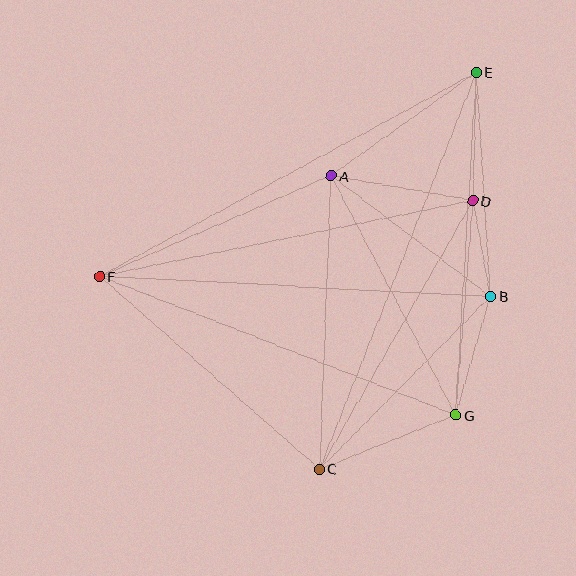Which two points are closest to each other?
Points B and D are closest to each other.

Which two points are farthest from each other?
Points E and F are farthest from each other.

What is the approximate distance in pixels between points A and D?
The distance between A and D is approximately 144 pixels.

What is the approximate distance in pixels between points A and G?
The distance between A and G is approximately 270 pixels.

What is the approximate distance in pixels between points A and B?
The distance between A and B is approximately 200 pixels.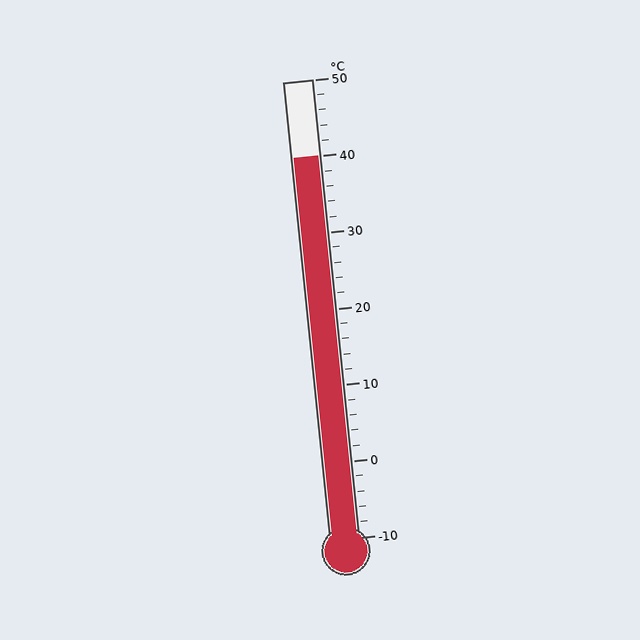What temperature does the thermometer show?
The thermometer shows approximately 40°C.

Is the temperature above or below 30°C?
The temperature is above 30°C.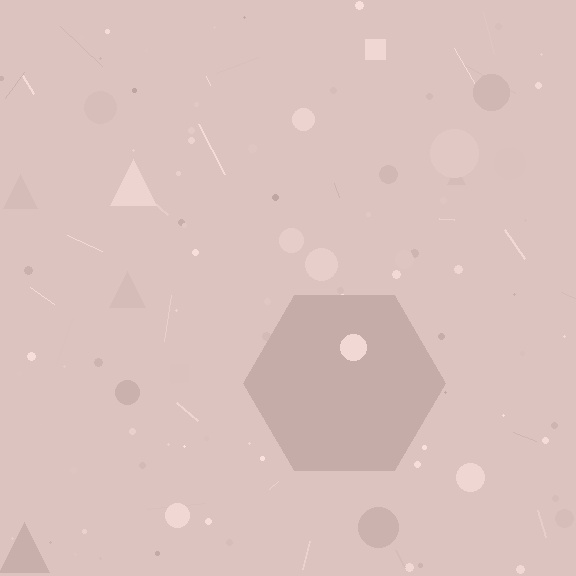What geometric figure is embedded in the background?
A hexagon is embedded in the background.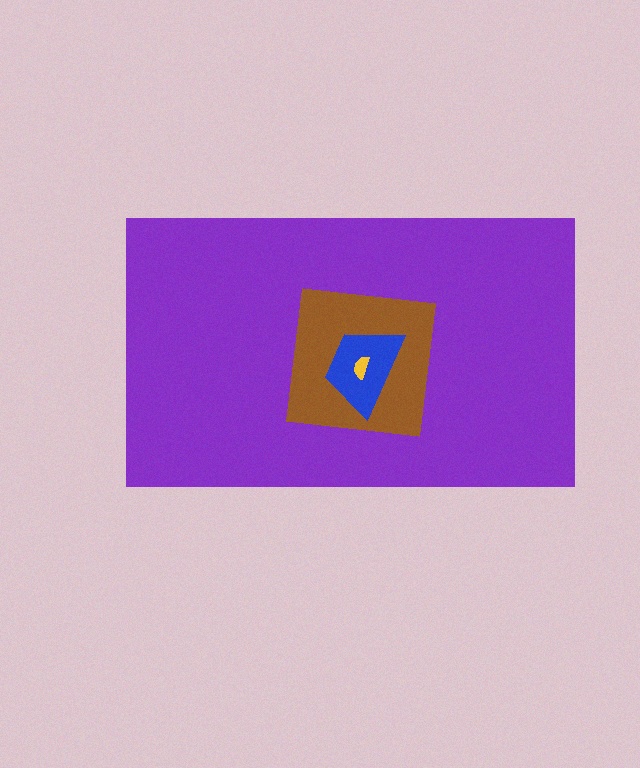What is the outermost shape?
The purple rectangle.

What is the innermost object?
The yellow semicircle.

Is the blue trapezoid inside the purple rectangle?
Yes.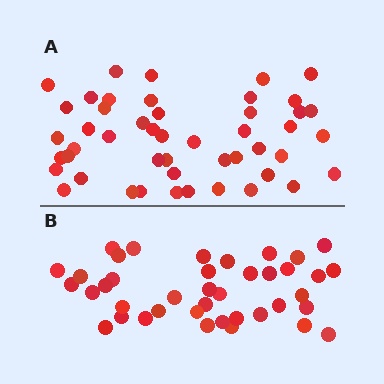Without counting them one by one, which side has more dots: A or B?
Region A (the top region) has more dots.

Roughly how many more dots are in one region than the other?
Region A has roughly 8 or so more dots than region B.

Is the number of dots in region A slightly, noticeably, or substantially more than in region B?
Region A has only slightly more — the two regions are fairly close. The ratio is roughly 1.2 to 1.